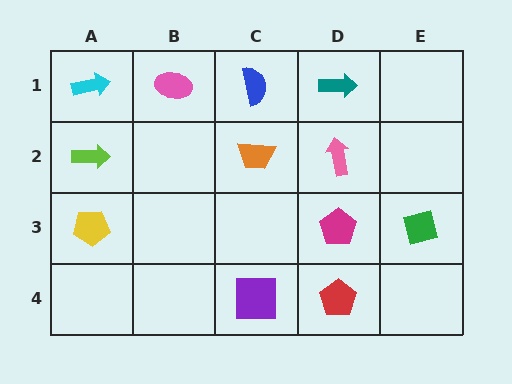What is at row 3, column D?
A magenta pentagon.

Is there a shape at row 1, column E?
No, that cell is empty.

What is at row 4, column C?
A purple square.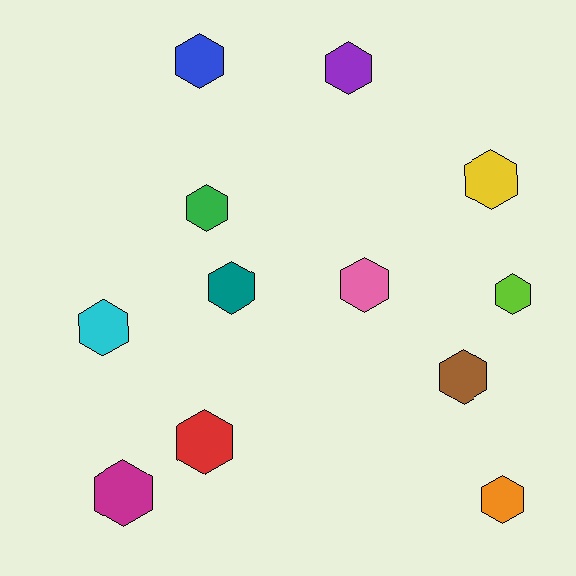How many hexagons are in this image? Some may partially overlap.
There are 12 hexagons.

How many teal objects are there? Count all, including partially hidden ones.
There is 1 teal object.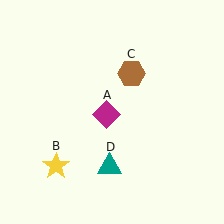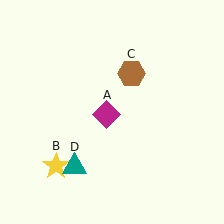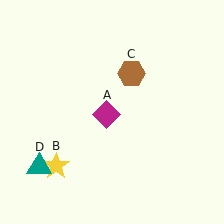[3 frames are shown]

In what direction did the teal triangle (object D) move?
The teal triangle (object D) moved left.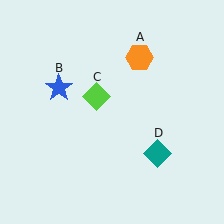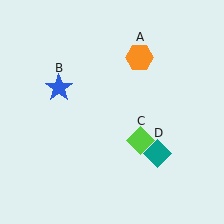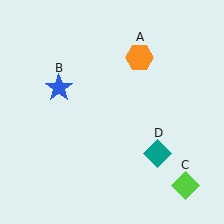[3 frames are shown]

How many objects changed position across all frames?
1 object changed position: lime diamond (object C).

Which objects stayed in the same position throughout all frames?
Orange hexagon (object A) and blue star (object B) and teal diamond (object D) remained stationary.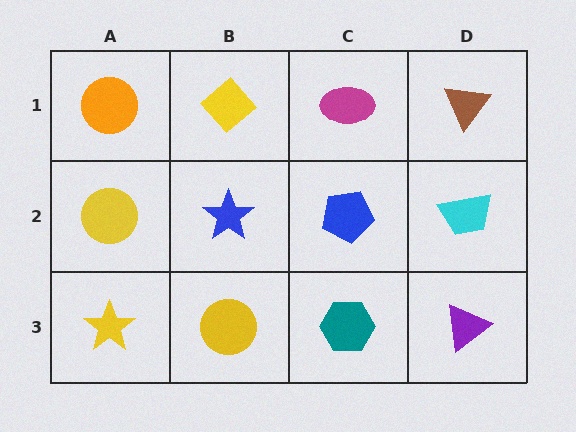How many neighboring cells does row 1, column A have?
2.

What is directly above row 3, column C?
A blue pentagon.